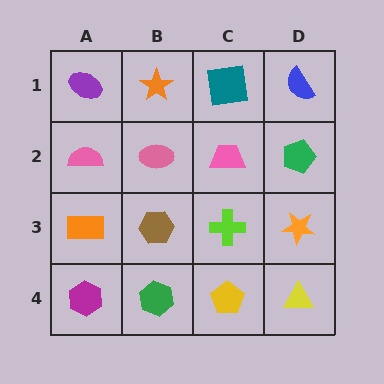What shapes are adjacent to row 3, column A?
A pink semicircle (row 2, column A), a magenta hexagon (row 4, column A), a brown hexagon (row 3, column B).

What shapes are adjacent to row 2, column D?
A blue semicircle (row 1, column D), an orange star (row 3, column D), a pink trapezoid (row 2, column C).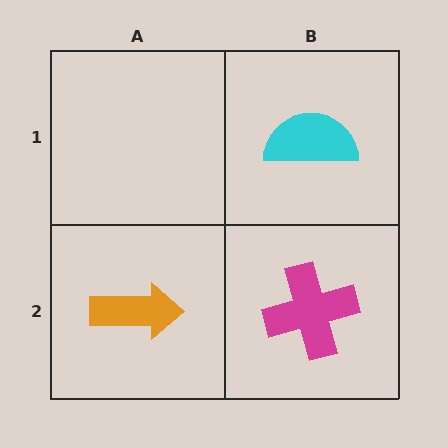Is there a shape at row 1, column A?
No, that cell is empty.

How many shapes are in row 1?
1 shape.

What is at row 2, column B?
A magenta cross.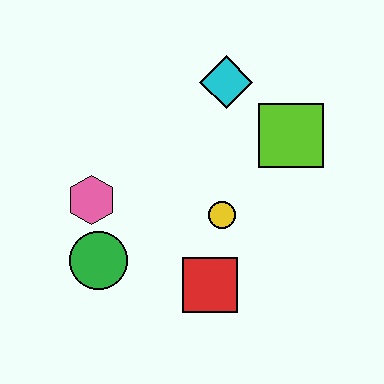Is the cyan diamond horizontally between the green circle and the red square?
No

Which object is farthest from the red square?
The cyan diamond is farthest from the red square.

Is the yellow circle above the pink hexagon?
No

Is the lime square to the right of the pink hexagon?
Yes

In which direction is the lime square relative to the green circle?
The lime square is to the right of the green circle.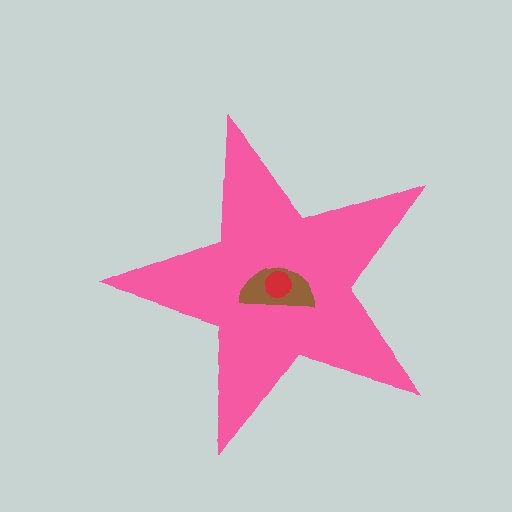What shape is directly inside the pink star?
The brown semicircle.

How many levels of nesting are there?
3.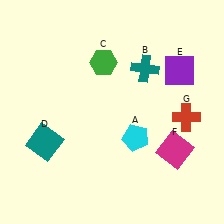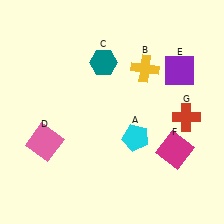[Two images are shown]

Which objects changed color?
B changed from teal to yellow. C changed from green to teal. D changed from teal to pink.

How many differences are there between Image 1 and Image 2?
There are 3 differences between the two images.